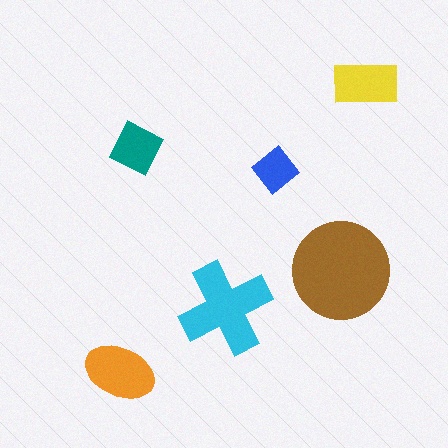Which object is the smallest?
The blue diamond.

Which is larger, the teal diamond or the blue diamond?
The teal diamond.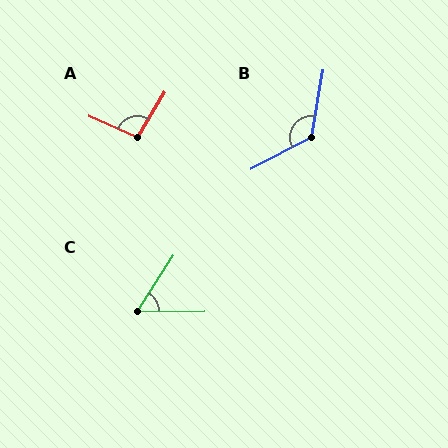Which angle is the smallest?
C, at approximately 57 degrees.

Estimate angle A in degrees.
Approximately 98 degrees.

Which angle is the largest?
B, at approximately 127 degrees.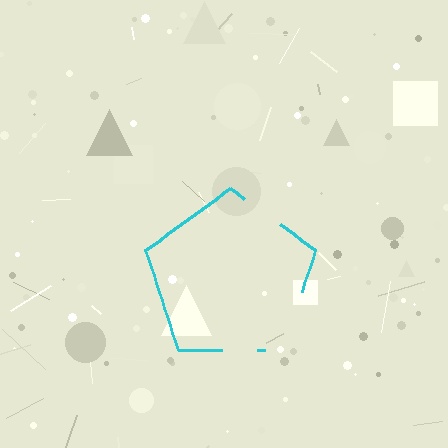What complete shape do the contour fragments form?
The contour fragments form a pentagon.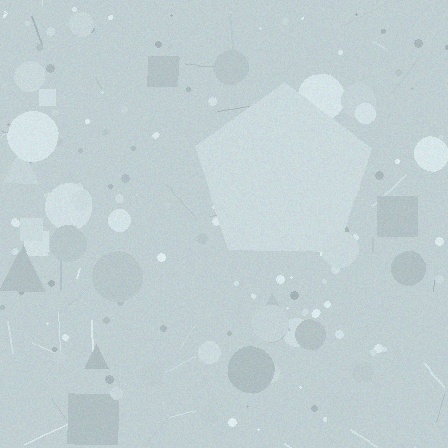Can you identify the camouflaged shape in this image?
The camouflaged shape is a pentagon.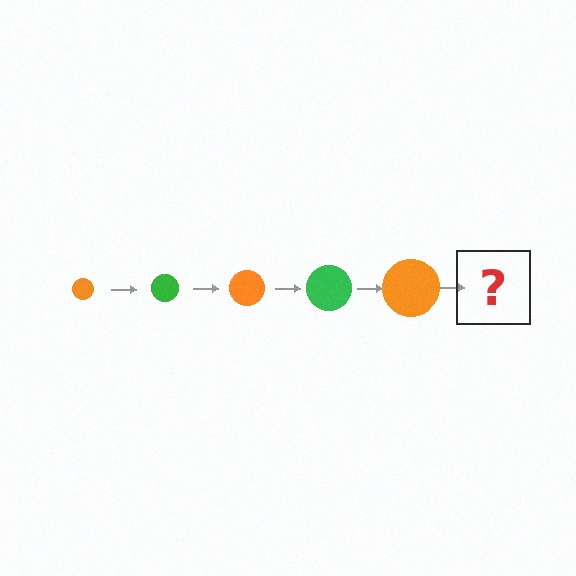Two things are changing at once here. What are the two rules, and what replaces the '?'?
The two rules are that the circle grows larger each step and the color cycles through orange and green. The '?' should be a green circle, larger than the previous one.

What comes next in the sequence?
The next element should be a green circle, larger than the previous one.